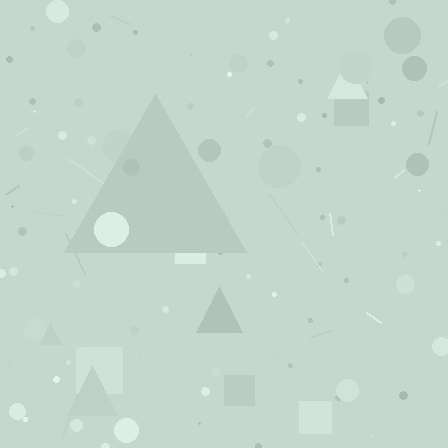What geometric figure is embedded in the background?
A triangle is embedded in the background.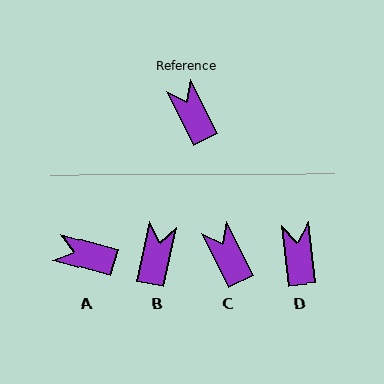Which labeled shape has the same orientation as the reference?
C.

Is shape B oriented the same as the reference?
No, it is off by about 39 degrees.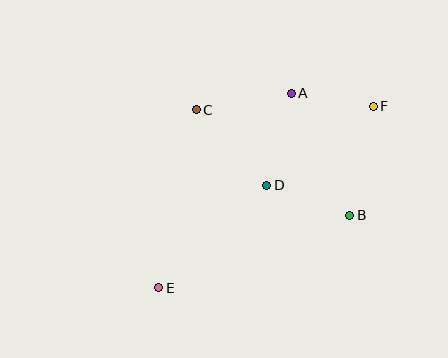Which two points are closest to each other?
Points A and F are closest to each other.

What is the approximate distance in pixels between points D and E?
The distance between D and E is approximately 149 pixels.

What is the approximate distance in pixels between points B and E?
The distance between B and E is approximately 204 pixels.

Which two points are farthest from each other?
Points E and F are farthest from each other.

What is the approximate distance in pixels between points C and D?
The distance between C and D is approximately 103 pixels.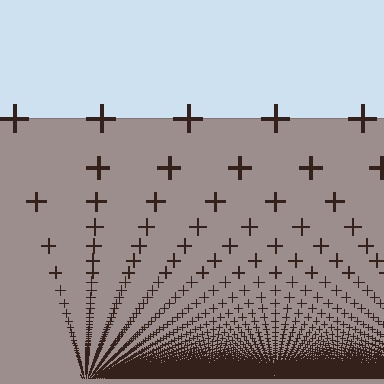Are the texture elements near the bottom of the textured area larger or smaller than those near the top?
Smaller. The gradient is inverted — elements near the bottom are smaller and denser.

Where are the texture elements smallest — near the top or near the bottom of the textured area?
Near the bottom.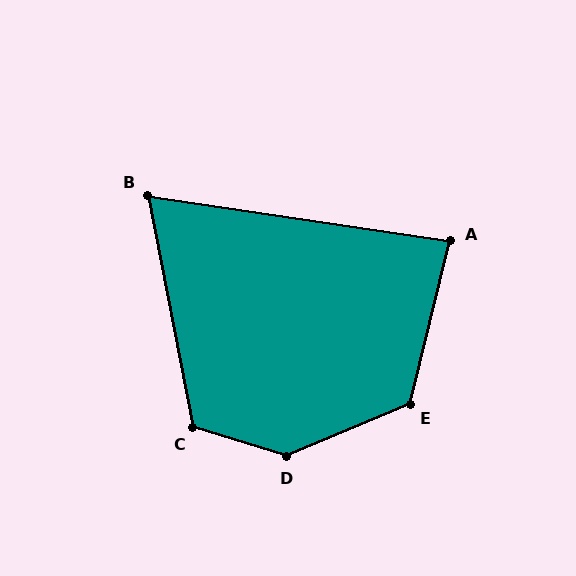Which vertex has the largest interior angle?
D, at approximately 140 degrees.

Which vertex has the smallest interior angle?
B, at approximately 70 degrees.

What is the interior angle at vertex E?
Approximately 127 degrees (obtuse).